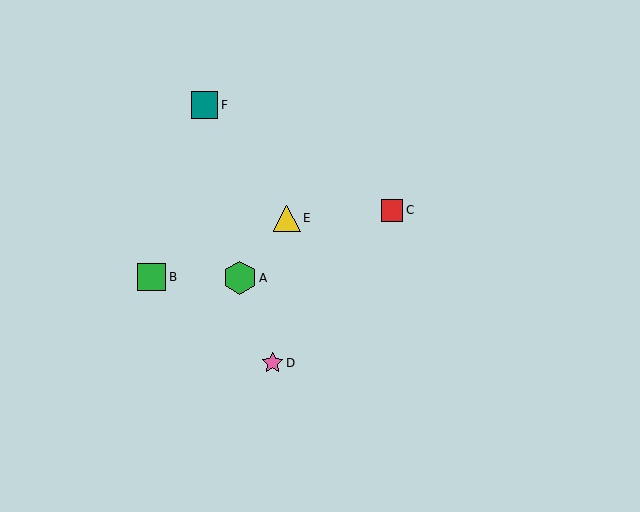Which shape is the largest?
The green hexagon (labeled A) is the largest.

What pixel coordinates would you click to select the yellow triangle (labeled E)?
Click at (287, 219) to select the yellow triangle E.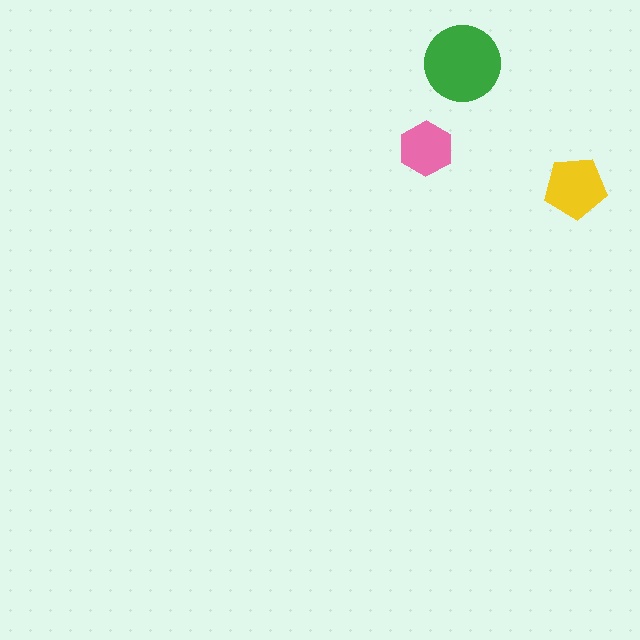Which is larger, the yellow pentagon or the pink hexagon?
The yellow pentagon.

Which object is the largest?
The green circle.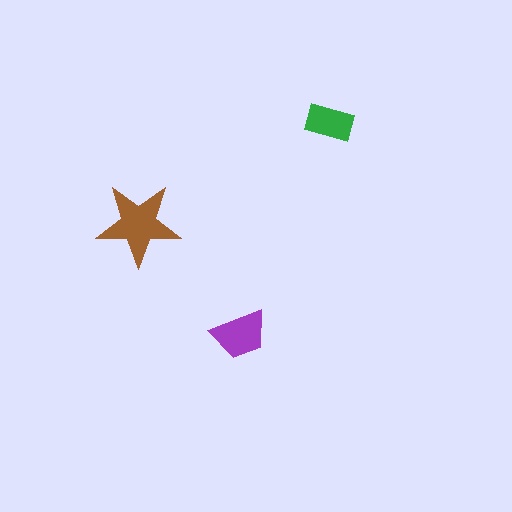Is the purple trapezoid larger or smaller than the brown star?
Smaller.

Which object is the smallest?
The green rectangle.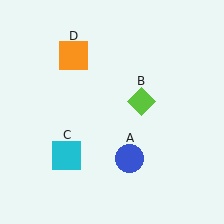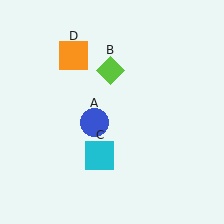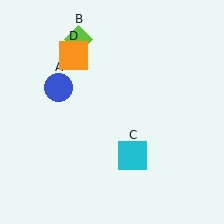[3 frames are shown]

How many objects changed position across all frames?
3 objects changed position: blue circle (object A), lime diamond (object B), cyan square (object C).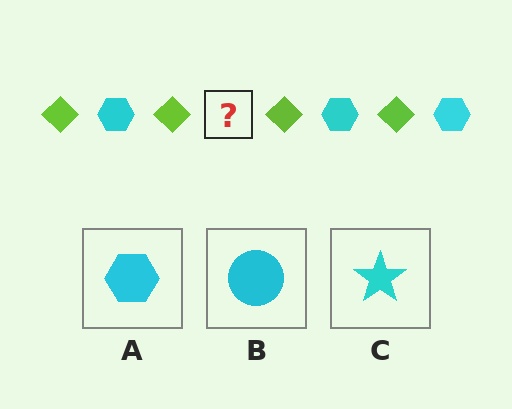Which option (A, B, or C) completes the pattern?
A.